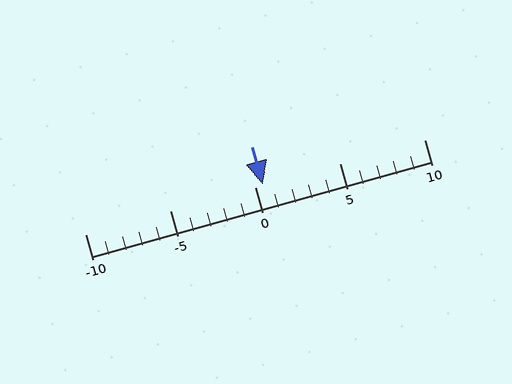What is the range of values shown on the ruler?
The ruler shows values from -10 to 10.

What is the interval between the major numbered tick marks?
The major tick marks are spaced 5 units apart.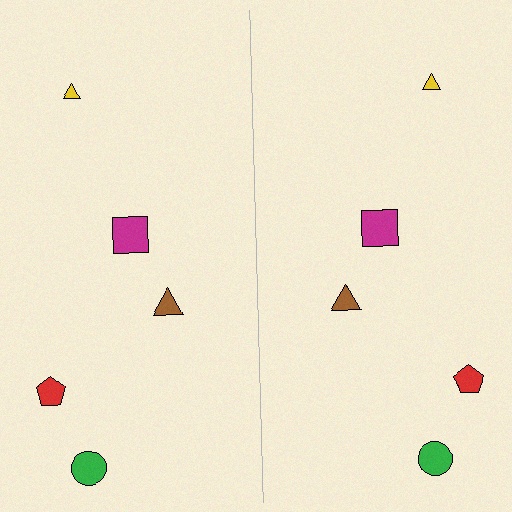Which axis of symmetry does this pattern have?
The pattern has a vertical axis of symmetry running through the center of the image.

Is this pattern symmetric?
Yes, this pattern has bilateral (reflection) symmetry.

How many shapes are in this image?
There are 10 shapes in this image.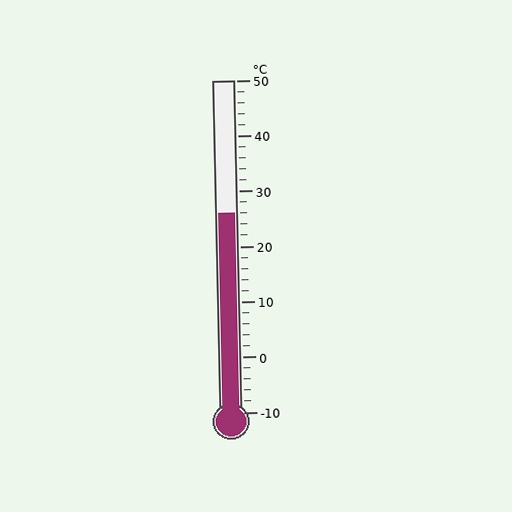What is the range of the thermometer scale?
The thermometer scale ranges from -10°C to 50°C.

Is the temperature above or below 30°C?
The temperature is below 30°C.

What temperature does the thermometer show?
The thermometer shows approximately 26°C.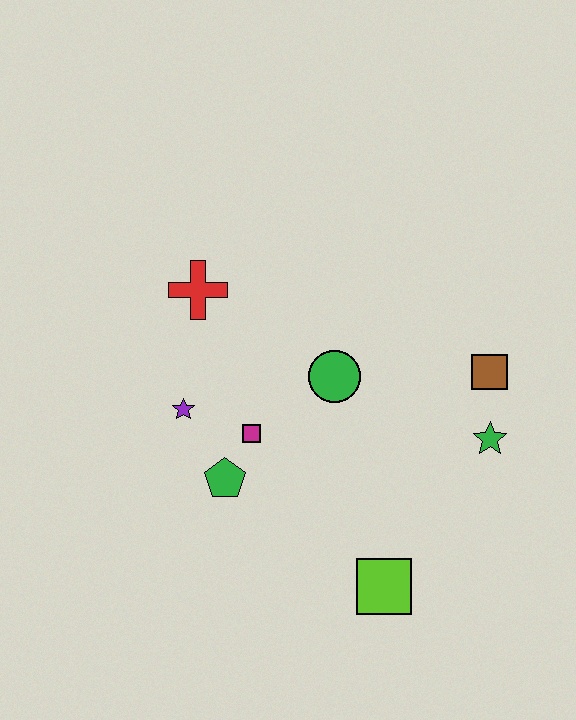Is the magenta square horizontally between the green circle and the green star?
No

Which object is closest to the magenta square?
The green pentagon is closest to the magenta square.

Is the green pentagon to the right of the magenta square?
No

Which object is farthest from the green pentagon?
The brown square is farthest from the green pentagon.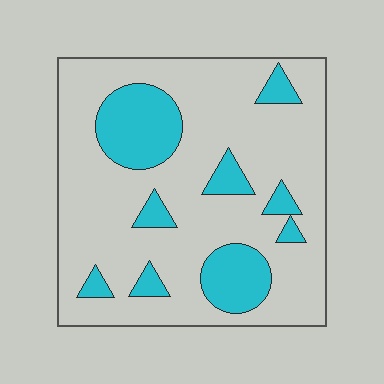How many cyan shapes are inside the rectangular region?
9.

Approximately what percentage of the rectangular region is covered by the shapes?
Approximately 20%.